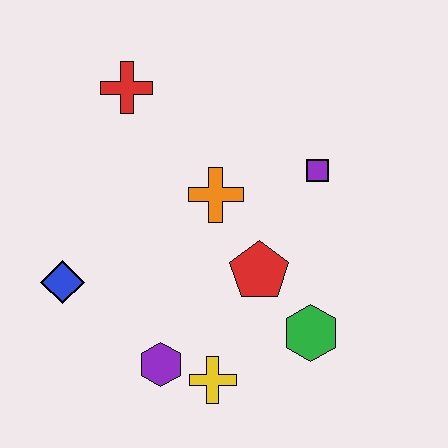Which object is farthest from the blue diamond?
The purple square is farthest from the blue diamond.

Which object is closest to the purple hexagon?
The yellow cross is closest to the purple hexagon.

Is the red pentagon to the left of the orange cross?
No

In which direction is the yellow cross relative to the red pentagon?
The yellow cross is below the red pentagon.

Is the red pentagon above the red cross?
No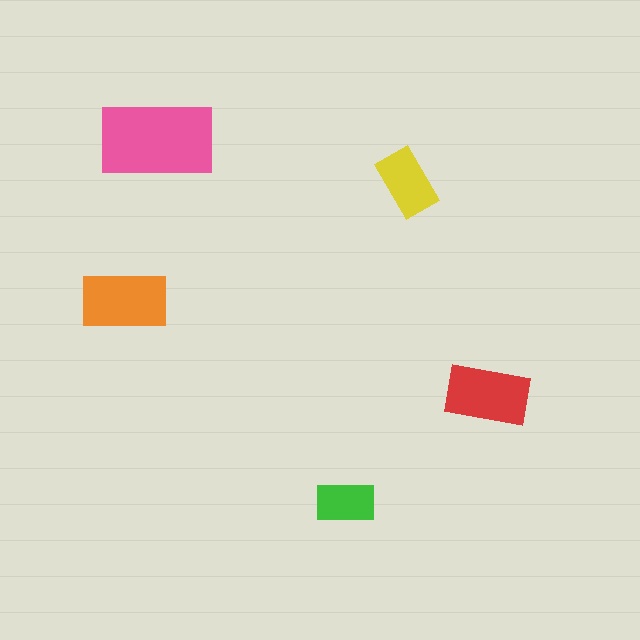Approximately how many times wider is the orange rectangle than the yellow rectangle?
About 1.5 times wider.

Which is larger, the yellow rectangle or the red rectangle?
The red one.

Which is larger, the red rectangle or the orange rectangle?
The orange one.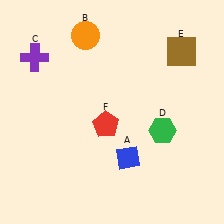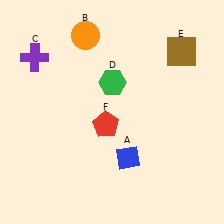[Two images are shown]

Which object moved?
The green hexagon (D) moved left.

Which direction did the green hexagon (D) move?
The green hexagon (D) moved left.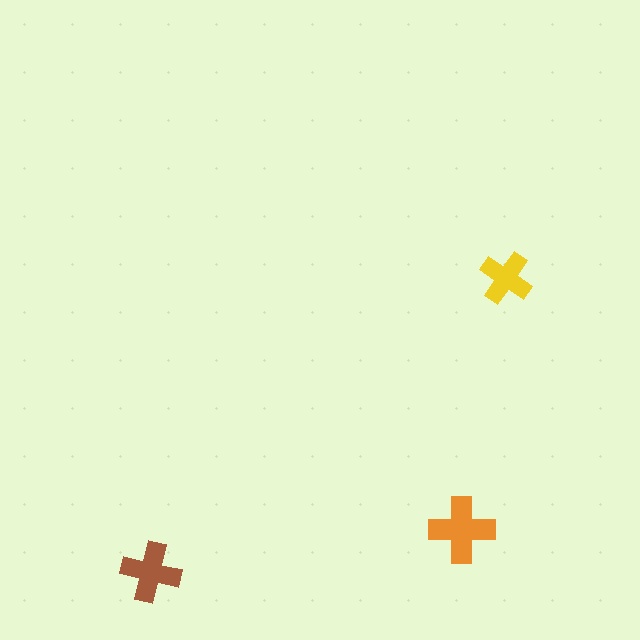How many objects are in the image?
There are 3 objects in the image.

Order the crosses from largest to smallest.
the orange one, the brown one, the yellow one.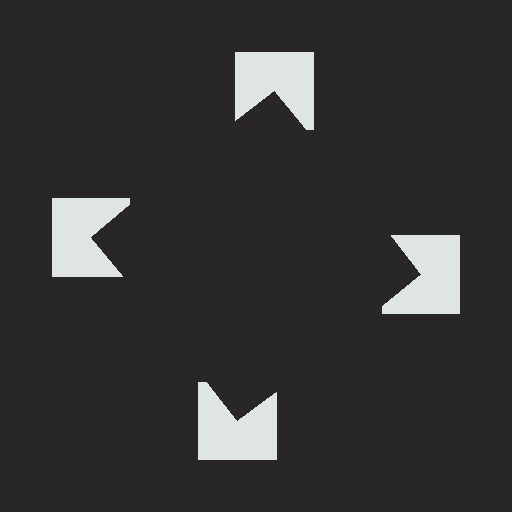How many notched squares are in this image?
There are 4 — one at each vertex of the illusory square.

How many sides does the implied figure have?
4 sides.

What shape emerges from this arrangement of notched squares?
An illusory square — its edges are inferred from the aligned wedge cuts in the notched squares, not physically drawn.